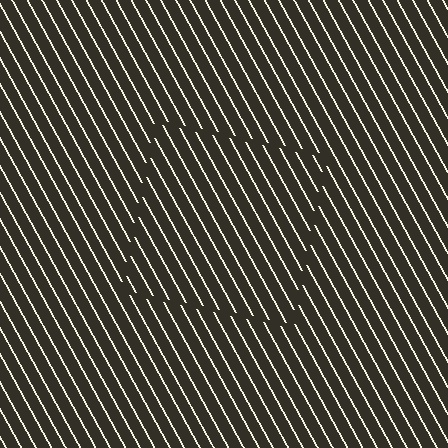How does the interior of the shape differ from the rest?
The interior of the shape contains the same grating, shifted by half a period — the contour is defined by the phase discontinuity where line-ends from the inner and outer gratings abut.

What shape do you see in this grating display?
An illusory square. The interior of the shape contains the same grating, shifted by half a period — the contour is defined by the phase discontinuity where line-ends from the inner and outer gratings abut.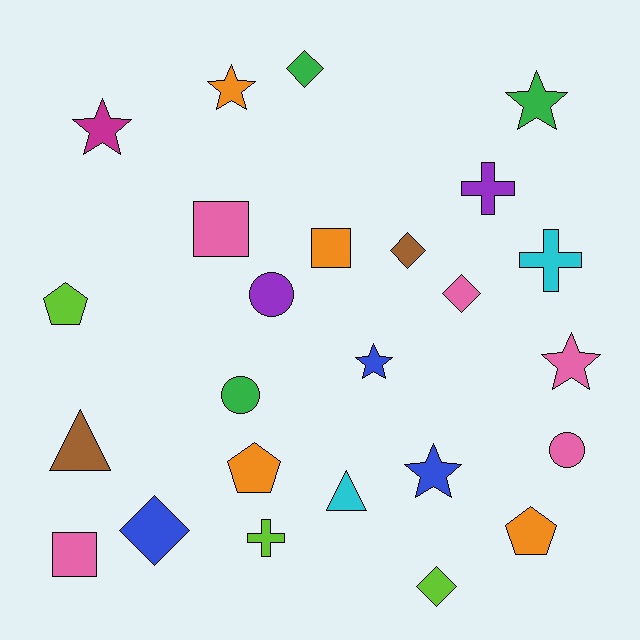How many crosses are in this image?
There are 3 crosses.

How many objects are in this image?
There are 25 objects.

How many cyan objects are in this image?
There are 2 cyan objects.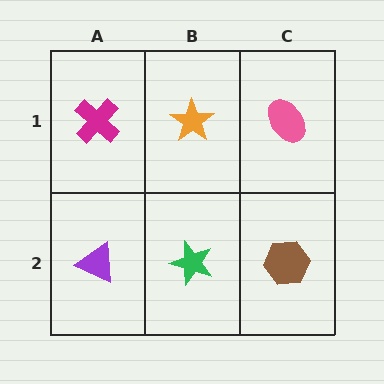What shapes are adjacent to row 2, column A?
A magenta cross (row 1, column A), a green star (row 2, column B).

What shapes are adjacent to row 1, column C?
A brown hexagon (row 2, column C), an orange star (row 1, column B).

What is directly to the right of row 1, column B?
A pink ellipse.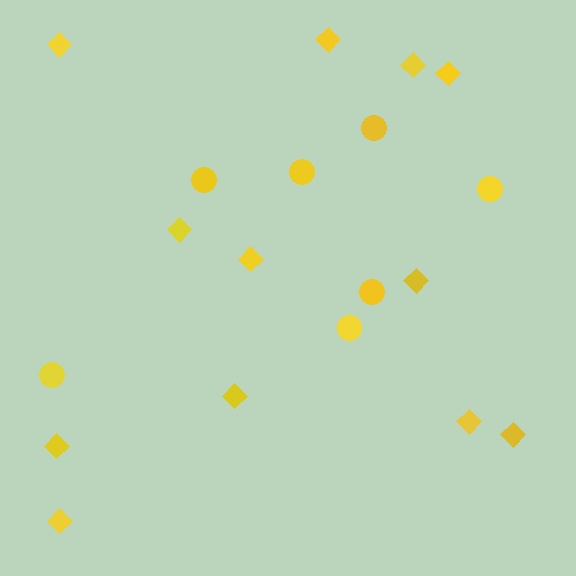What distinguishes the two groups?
There are 2 groups: one group of circles (7) and one group of diamonds (12).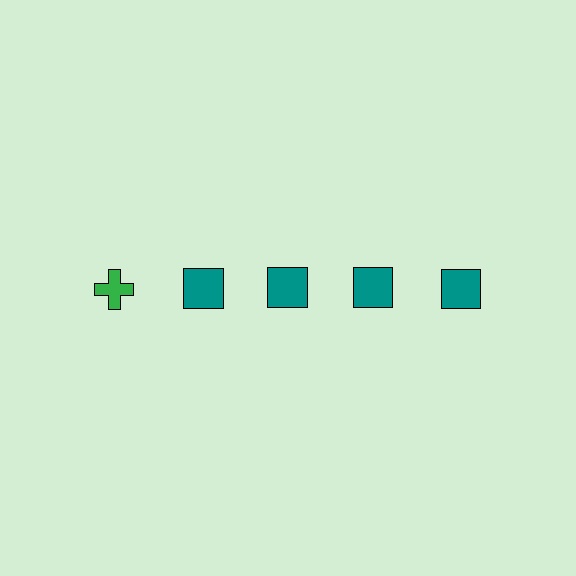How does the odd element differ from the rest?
It differs in both color (green instead of teal) and shape (cross instead of square).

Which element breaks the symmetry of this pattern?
The green cross in the top row, leftmost column breaks the symmetry. All other shapes are teal squares.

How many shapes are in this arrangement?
There are 5 shapes arranged in a grid pattern.